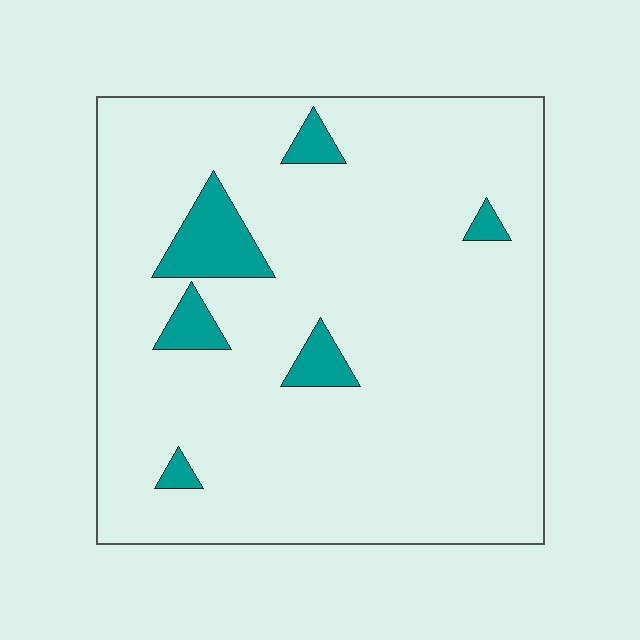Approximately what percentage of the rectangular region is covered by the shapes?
Approximately 10%.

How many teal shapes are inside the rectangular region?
6.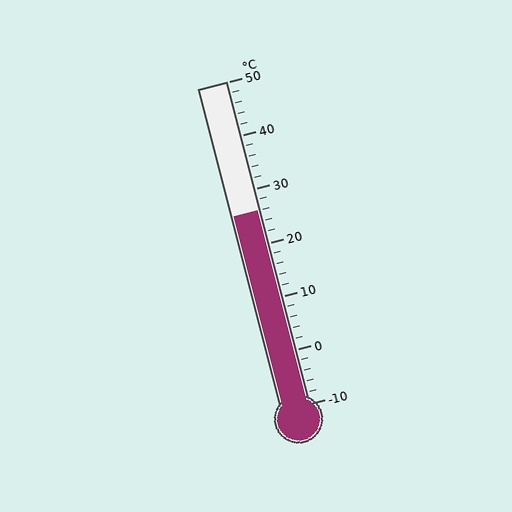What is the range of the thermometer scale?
The thermometer scale ranges from -10°C to 50°C.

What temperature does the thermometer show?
The thermometer shows approximately 26°C.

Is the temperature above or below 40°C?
The temperature is below 40°C.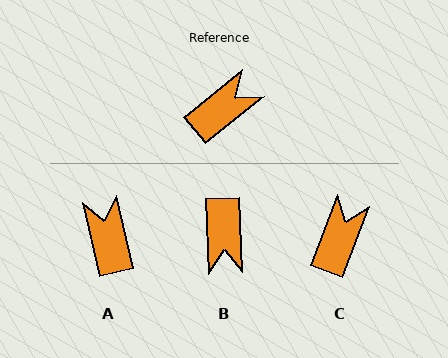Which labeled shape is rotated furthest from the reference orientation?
B, about 127 degrees away.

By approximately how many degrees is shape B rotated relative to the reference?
Approximately 127 degrees clockwise.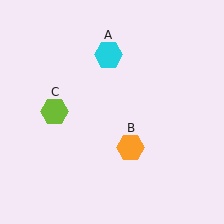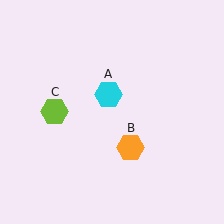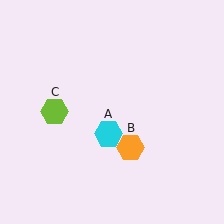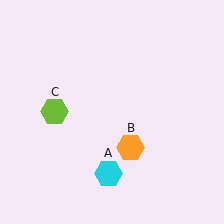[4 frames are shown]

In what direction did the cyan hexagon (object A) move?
The cyan hexagon (object A) moved down.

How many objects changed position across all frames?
1 object changed position: cyan hexagon (object A).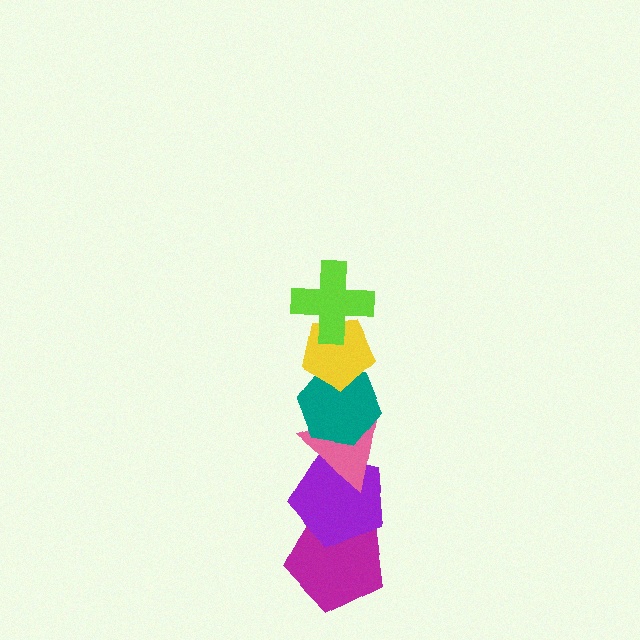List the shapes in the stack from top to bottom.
From top to bottom: the lime cross, the yellow pentagon, the teal hexagon, the pink triangle, the purple pentagon, the magenta pentagon.